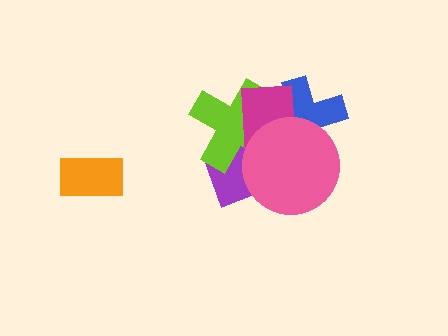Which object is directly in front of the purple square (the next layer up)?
The lime cross is directly in front of the purple square.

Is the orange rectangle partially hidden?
No, no other shape covers it.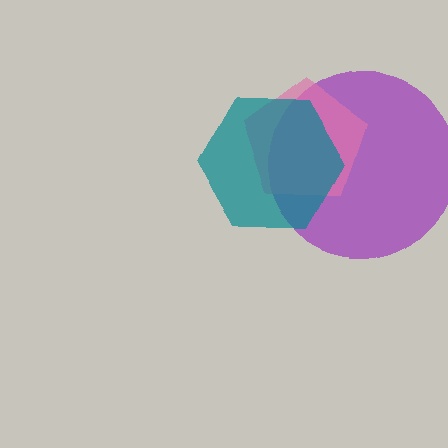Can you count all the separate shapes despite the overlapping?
Yes, there are 3 separate shapes.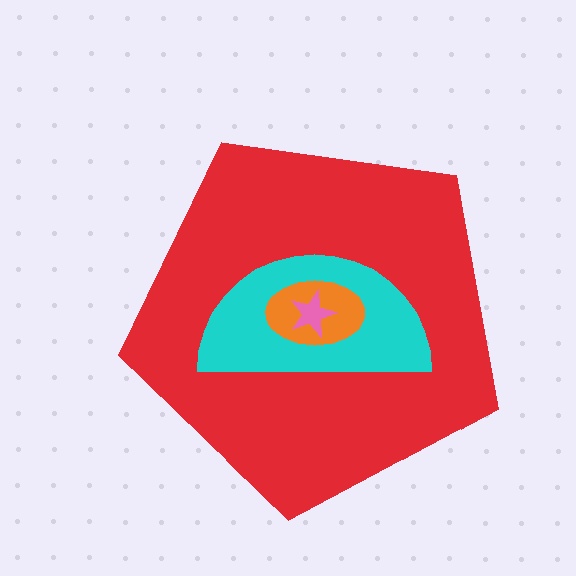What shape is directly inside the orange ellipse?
The pink star.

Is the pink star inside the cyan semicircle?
Yes.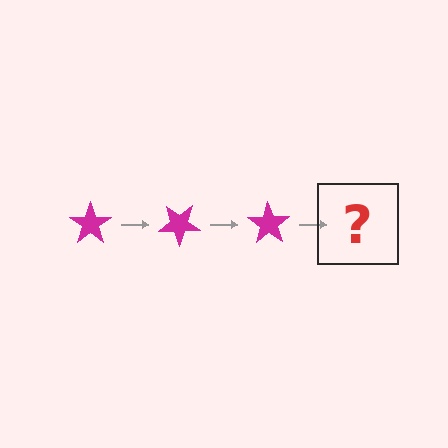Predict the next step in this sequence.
The next step is a magenta star rotated 105 degrees.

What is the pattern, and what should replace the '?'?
The pattern is that the star rotates 35 degrees each step. The '?' should be a magenta star rotated 105 degrees.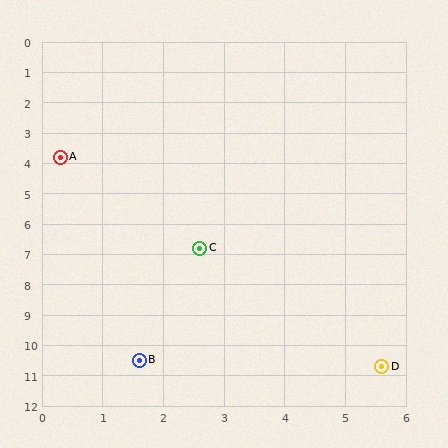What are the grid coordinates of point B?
Point B is at approximately (1.6, 10.5).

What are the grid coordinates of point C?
Point C is at approximately (2.6, 6.8).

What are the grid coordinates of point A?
Point A is at approximately (0.3, 3.8).